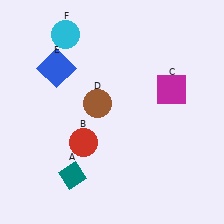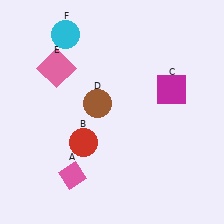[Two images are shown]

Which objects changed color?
A changed from teal to pink. E changed from blue to pink.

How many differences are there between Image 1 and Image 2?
There are 2 differences between the two images.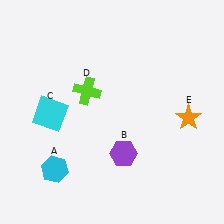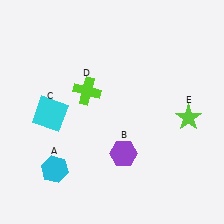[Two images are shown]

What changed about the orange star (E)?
In Image 1, E is orange. In Image 2, it changed to lime.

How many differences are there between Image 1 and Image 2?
There is 1 difference between the two images.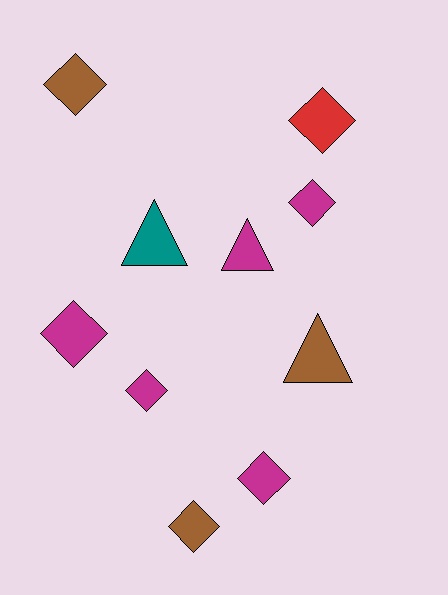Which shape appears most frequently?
Diamond, with 7 objects.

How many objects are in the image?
There are 10 objects.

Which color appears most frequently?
Magenta, with 5 objects.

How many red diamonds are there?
There is 1 red diamond.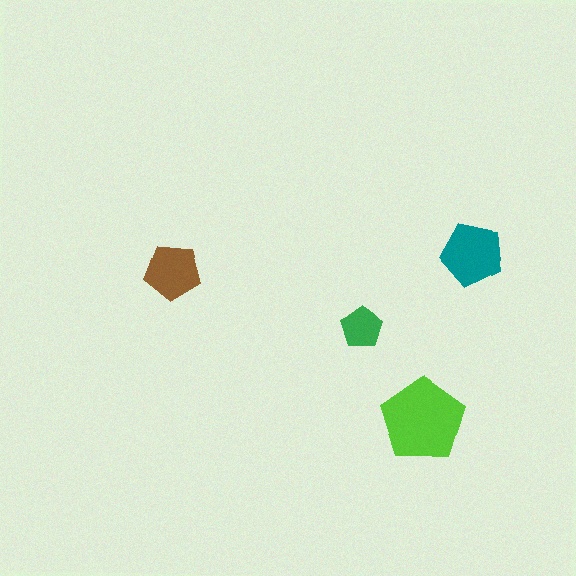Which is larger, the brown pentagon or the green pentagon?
The brown one.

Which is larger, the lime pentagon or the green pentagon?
The lime one.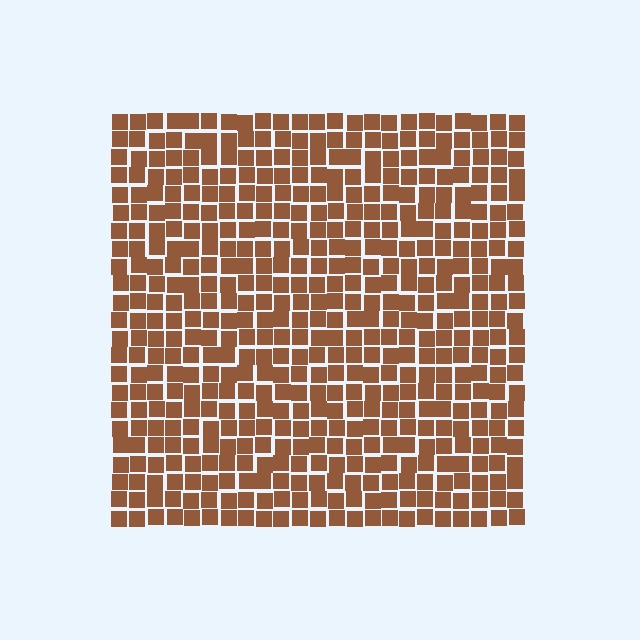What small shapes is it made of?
It is made of small squares.